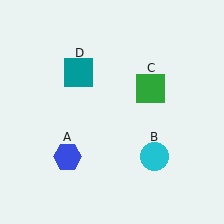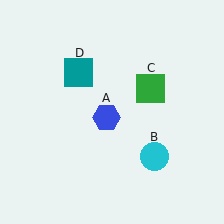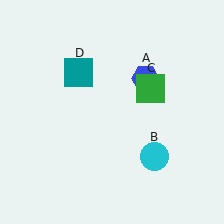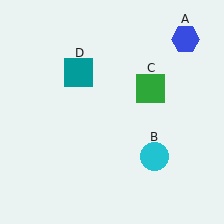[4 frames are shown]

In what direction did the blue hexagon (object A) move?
The blue hexagon (object A) moved up and to the right.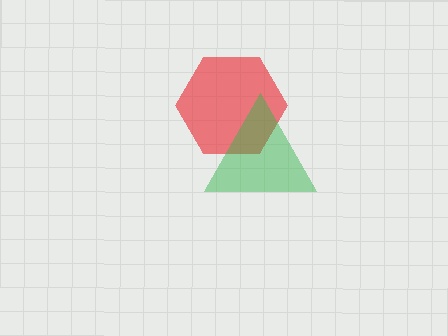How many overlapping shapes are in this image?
There are 2 overlapping shapes in the image.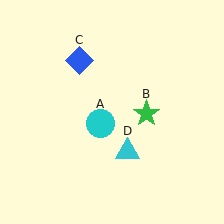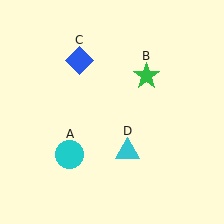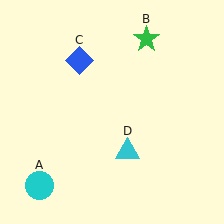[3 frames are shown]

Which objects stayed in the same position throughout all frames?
Blue diamond (object C) and cyan triangle (object D) remained stationary.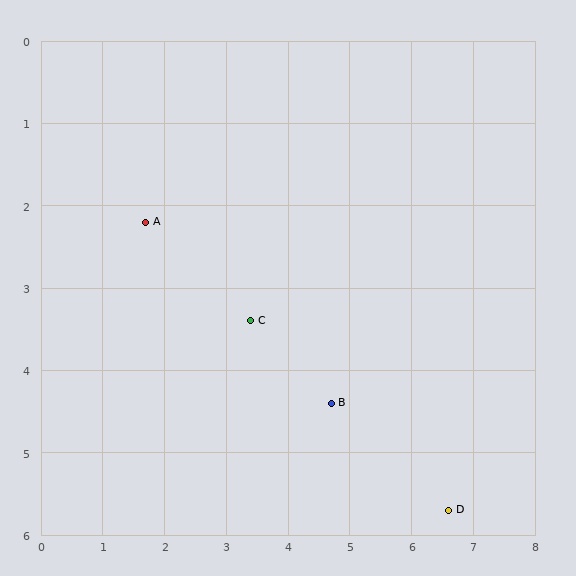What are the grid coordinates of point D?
Point D is at approximately (6.6, 5.7).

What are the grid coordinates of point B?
Point B is at approximately (4.7, 4.4).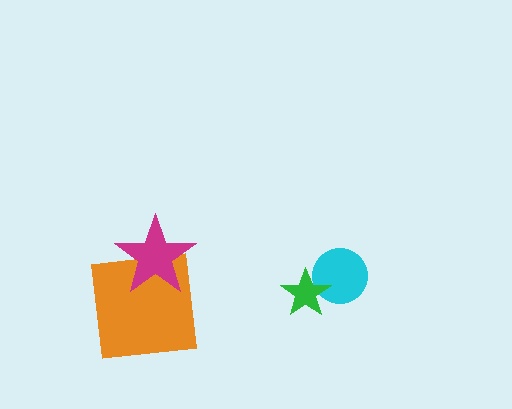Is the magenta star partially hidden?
No, no other shape covers it.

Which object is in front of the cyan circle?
The green star is in front of the cyan circle.